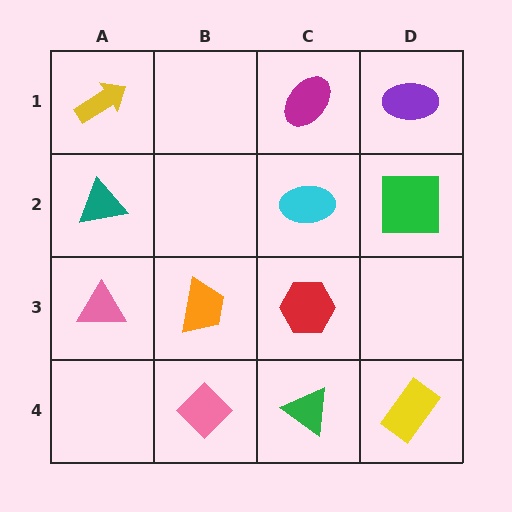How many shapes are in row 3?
3 shapes.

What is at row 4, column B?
A pink diamond.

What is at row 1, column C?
A magenta ellipse.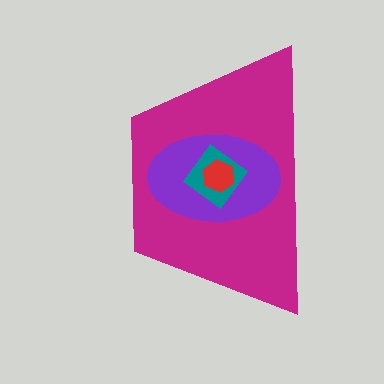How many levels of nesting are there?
4.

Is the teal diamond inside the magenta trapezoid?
Yes.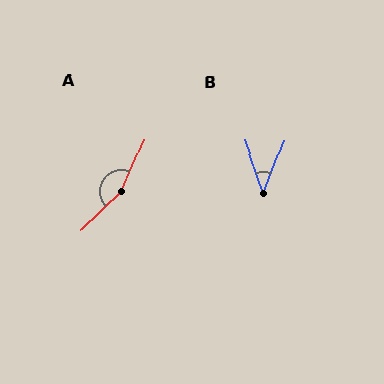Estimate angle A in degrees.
Approximately 158 degrees.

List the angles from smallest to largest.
B (40°), A (158°).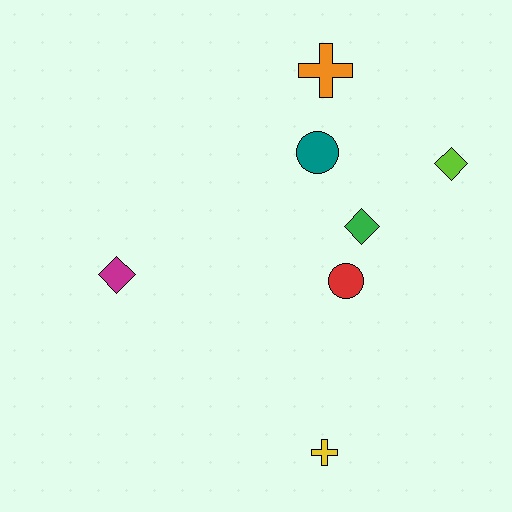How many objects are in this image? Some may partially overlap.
There are 7 objects.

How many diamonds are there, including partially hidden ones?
There are 3 diamonds.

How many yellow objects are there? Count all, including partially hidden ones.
There is 1 yellow object.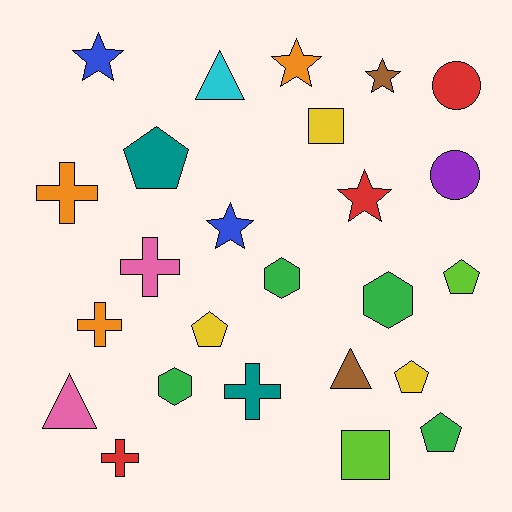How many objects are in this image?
There are 25 objects.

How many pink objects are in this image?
There are 2 pink objects.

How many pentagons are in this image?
There are 5 pentagons.